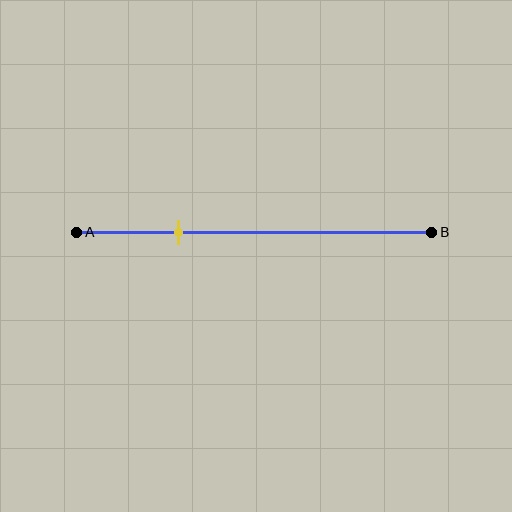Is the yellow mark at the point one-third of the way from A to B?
No, the mark is at about 30% from A, not at the 33% one-third point.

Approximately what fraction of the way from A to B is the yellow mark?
The yellow mark is approximately 30% of the way from A to B.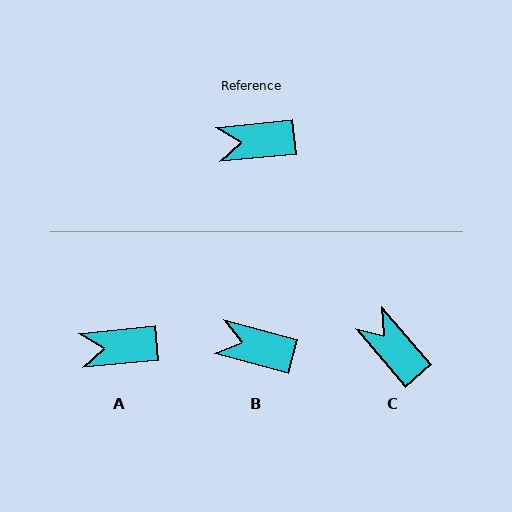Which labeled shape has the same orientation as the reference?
A.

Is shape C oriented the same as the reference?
No, it is off by about 55 degrees.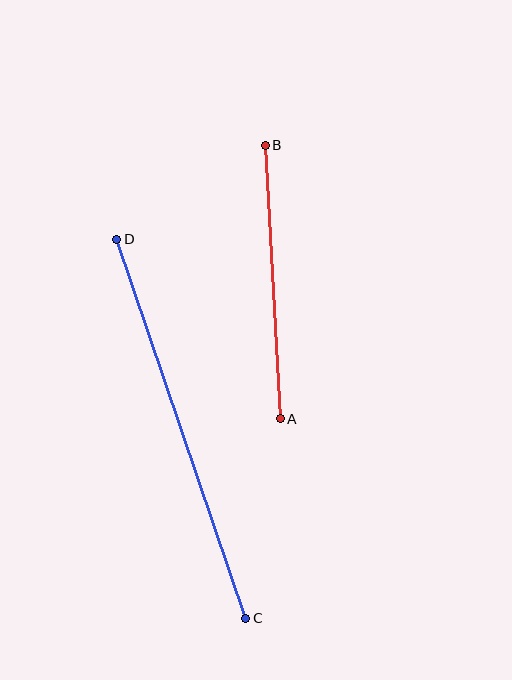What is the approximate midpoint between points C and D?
The midpoint is at approximately (181, 429) pixels.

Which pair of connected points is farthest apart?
Points C and D are farthest apart.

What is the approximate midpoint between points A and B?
The midpoint is at approximately (273, 282) pixels.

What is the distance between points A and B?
The distance is approximately 274 pixels.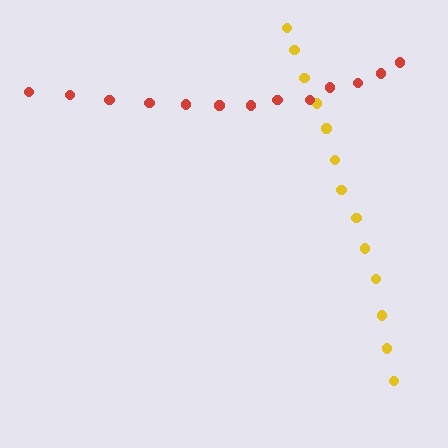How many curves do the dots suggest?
There are 2 distinct paths.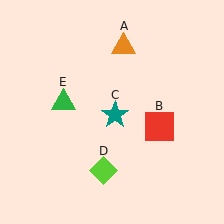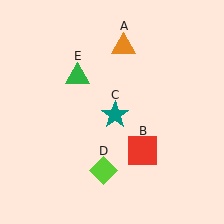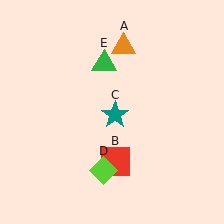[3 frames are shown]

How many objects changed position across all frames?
2 objects changed position: red square (object B), green triangle (object E).